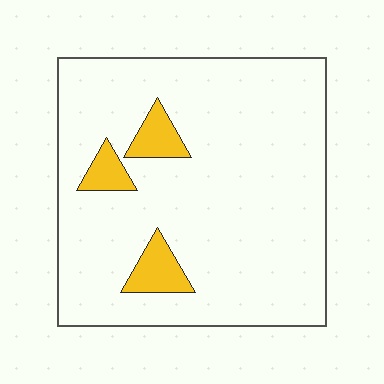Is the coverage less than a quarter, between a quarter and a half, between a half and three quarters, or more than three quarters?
Less than a quarter.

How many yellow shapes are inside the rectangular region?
3.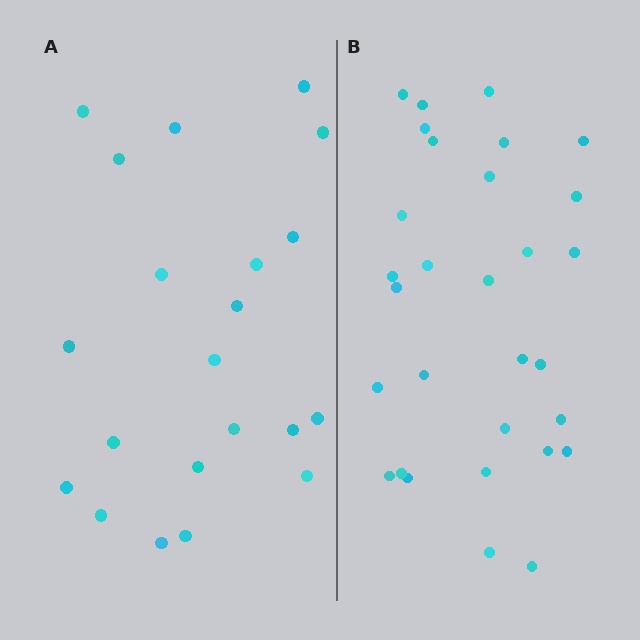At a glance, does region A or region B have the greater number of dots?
Region B (the right region) has more dots.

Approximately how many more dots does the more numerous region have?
Region B has roughly 8 or so more dots than region A.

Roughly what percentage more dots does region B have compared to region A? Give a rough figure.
About 45% more.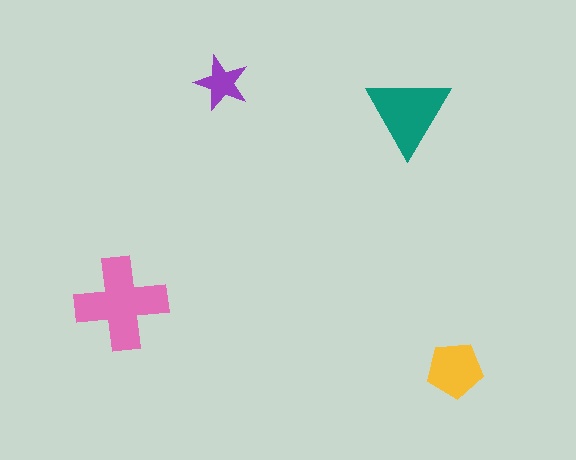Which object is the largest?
The pink cross.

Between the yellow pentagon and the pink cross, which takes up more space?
The pink cross.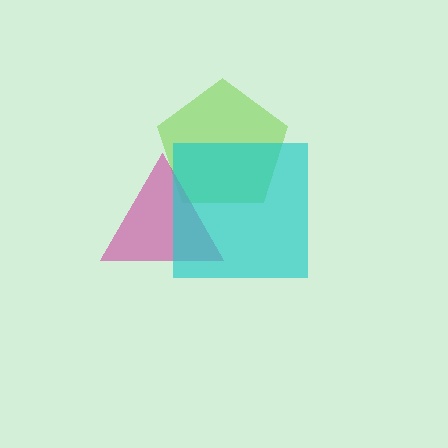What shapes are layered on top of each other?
The layered shapes are: a lime pentagon, a magenta triangle, a cyan square.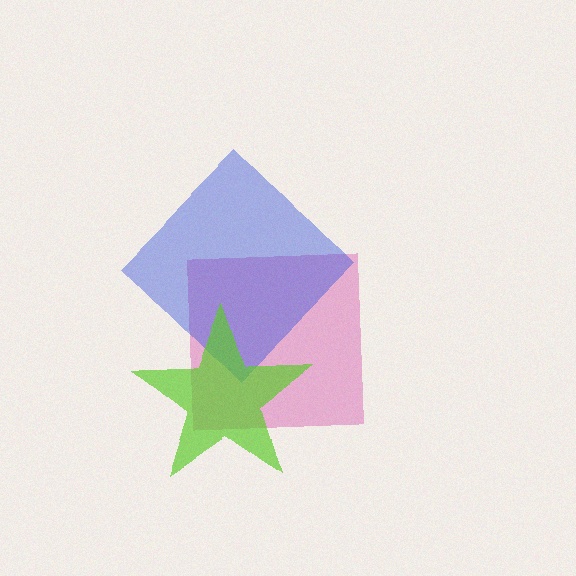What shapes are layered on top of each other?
The layered shapes are: a pink square, a blue diamond, a lime star.